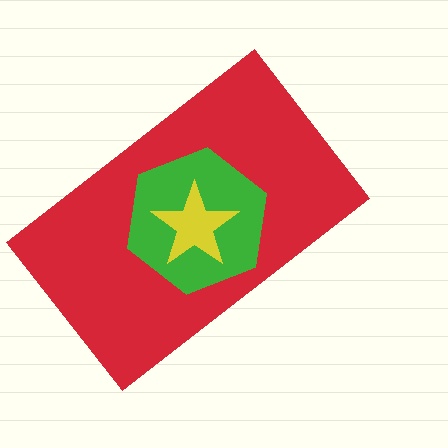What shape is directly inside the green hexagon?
The yellow star.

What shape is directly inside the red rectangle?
The green hexagon.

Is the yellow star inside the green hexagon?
Yes.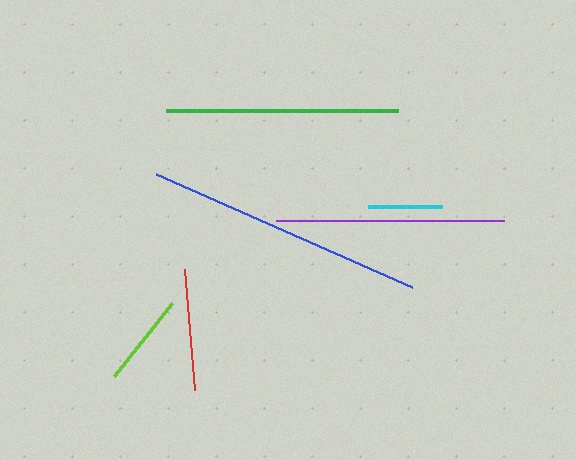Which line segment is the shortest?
The cyan line is the shortest at approximately 74 pixels.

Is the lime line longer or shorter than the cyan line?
The lime line is longer than the cyan line.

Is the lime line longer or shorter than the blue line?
The blue line is longer than the lime line.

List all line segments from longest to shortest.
From longest to shortest: blue, green, purple, red, lime, cyan.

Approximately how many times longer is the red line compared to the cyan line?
The red line is approximately 1.6 times the length of the cyan line.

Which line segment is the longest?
The blue line is the longest at approximately 280 pixels.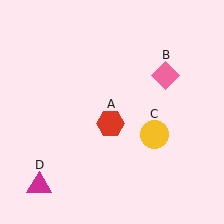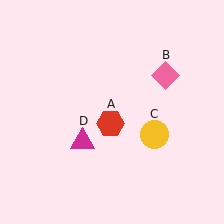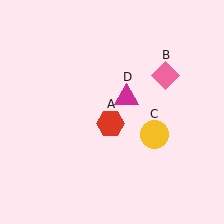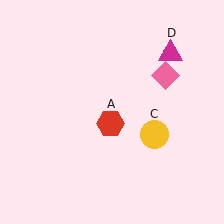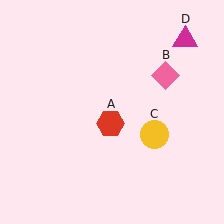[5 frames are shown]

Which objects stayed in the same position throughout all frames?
Red hexagon (object A) and pink diamond (object B) and yellow circle (object C) remained stationary.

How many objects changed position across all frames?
1 object changed position: magenta triangle (object D).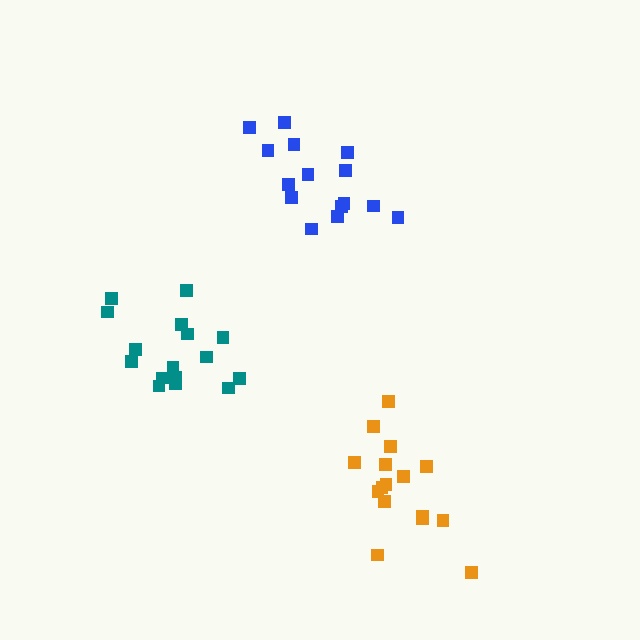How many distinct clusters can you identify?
There are 3 distinct clusters.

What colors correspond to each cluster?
The clusters are colored: blue, orange, teal.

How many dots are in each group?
Group 1: 15 dots, Group 2: 16 dots, Group 3: 16 dots (47 total).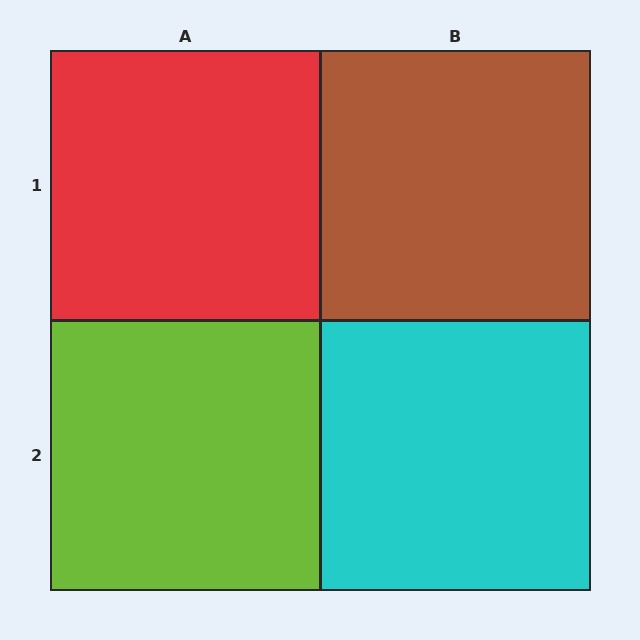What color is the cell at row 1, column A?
Red.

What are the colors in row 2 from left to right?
Lime, cyan.